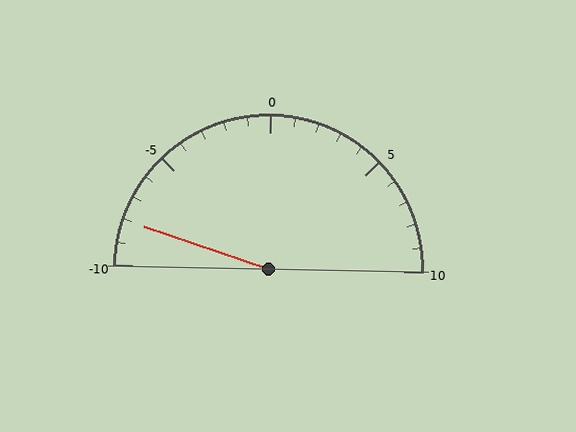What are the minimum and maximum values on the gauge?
The gauge ranges from -10 to 10.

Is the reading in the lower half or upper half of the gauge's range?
The reading is in the lower half of the range (-10 to 10).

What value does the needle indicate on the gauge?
The needle indicates approximately -8.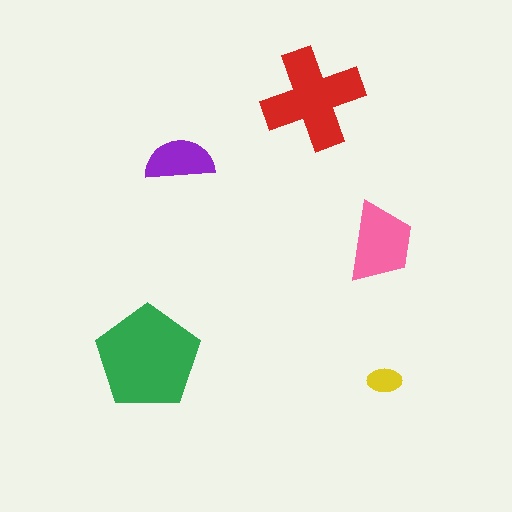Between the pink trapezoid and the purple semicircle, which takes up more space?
The pink trapezoid.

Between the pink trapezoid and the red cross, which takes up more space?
The red cross.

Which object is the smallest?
The yellow ellipse.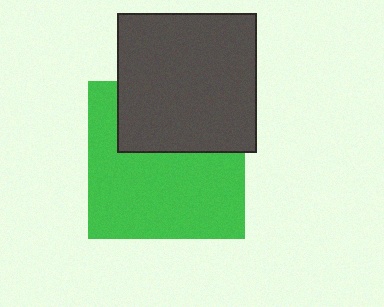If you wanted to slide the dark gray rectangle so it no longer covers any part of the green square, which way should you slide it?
Slide it up — that is the most direct way to separate the two shapes.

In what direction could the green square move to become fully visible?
The green square could move down. That would shift it out from behind the dark gray rectangle entirely.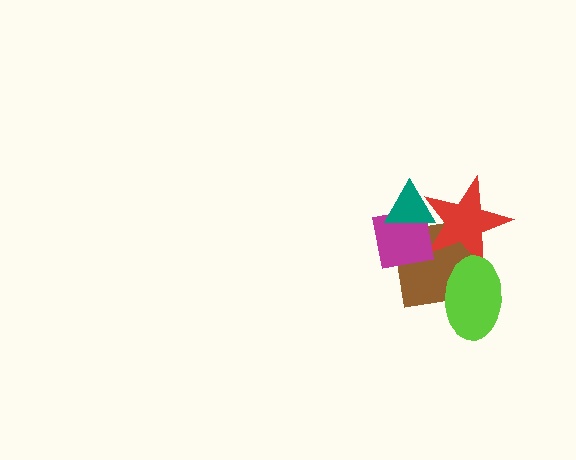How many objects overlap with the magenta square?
3 objects overlap with the magenta square.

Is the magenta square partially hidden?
Yes, it is partially covered by another shape.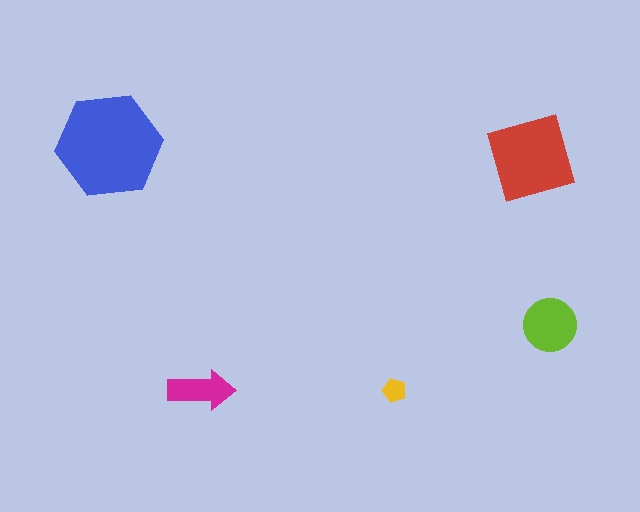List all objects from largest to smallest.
The blue hexagon, the red square, the lime circle, the magenta arrow, the yellow pentagon.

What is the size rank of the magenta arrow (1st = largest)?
4th.